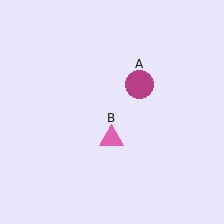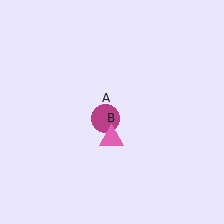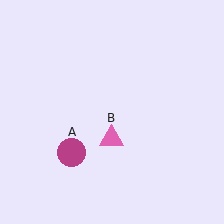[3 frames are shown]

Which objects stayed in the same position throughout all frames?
Pink triangle (object B) remained stationary.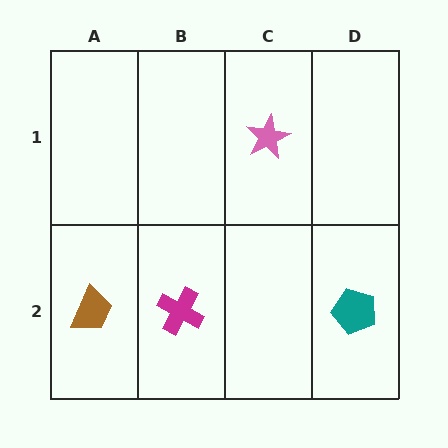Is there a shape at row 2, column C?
No, that cell is empty.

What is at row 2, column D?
A teal pentagon.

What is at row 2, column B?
A magenta cross.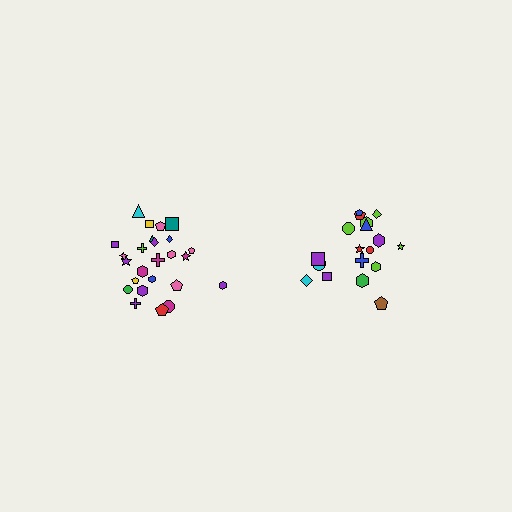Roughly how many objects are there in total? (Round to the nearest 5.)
Roughly 45 objects in total.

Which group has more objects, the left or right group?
The left group.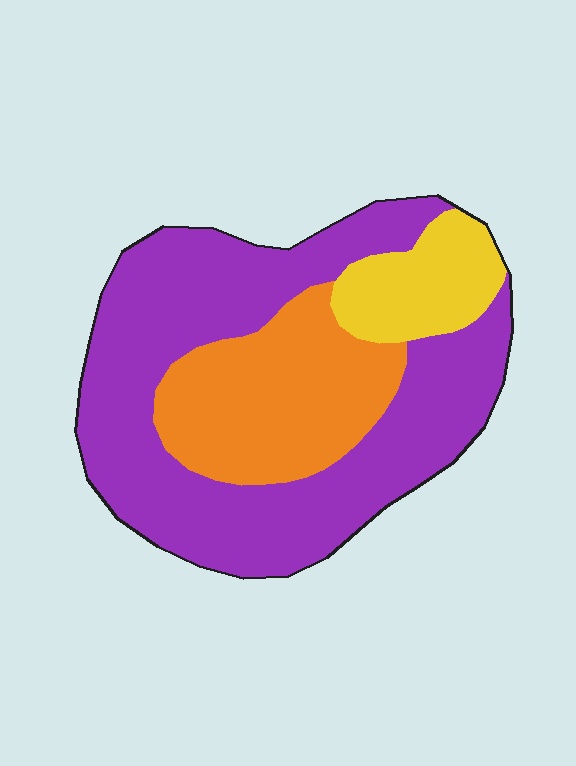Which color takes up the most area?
Purple, at roughly 60%.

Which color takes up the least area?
Yellow, at roughly 10%.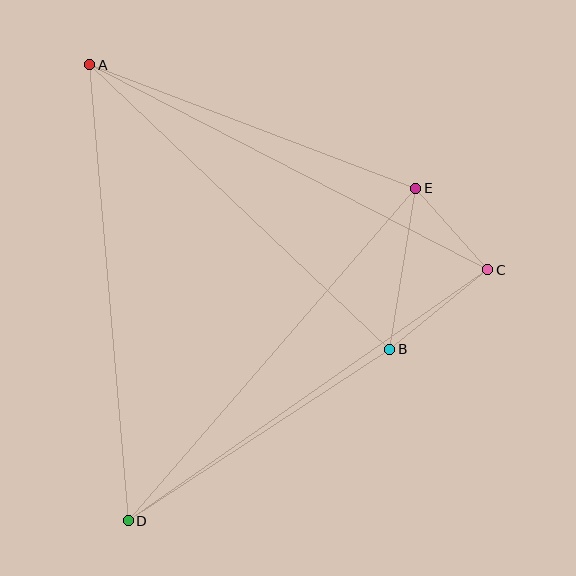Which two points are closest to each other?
Points C and E are closest to each other.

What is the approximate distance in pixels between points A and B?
The distance between A and B is approximately 414 pixels.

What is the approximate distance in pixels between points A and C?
The distance between A and C is approximately 448 pixels.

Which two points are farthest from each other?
Points A and D are farthest from each other.